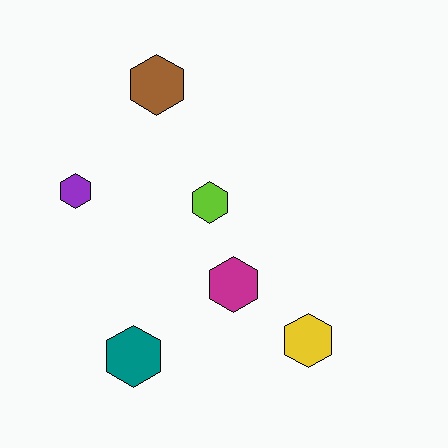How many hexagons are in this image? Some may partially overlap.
There are 6 hexagons.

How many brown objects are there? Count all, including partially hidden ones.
There is 1 brown object.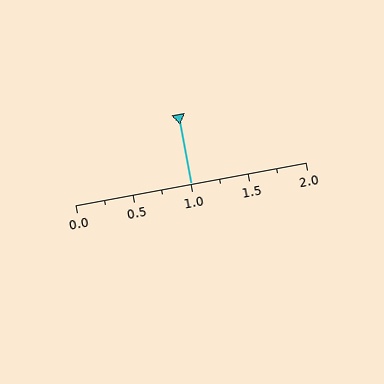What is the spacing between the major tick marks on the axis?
The major ticks are spaced 0.5 apart.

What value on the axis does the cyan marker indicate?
The marker indicates approximately 1.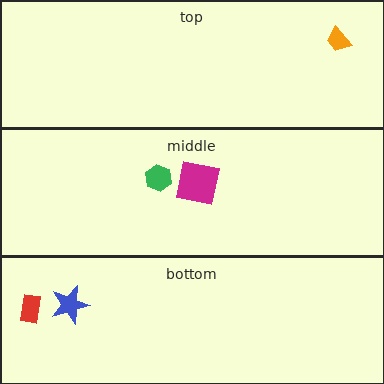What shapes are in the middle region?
The green hexagon, the magenta square.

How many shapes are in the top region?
1.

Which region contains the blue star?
The bottom region.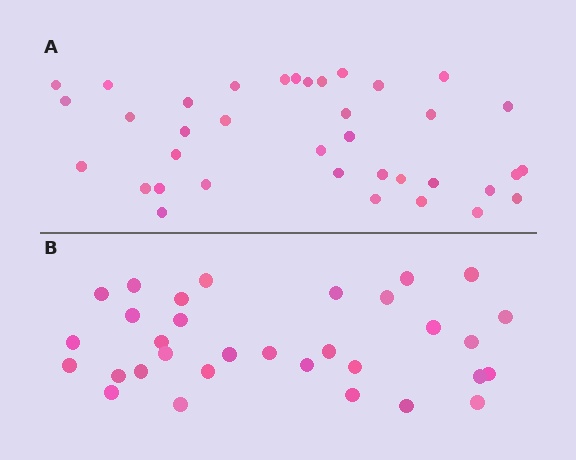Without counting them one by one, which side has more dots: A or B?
Region A (the top region) has more dots.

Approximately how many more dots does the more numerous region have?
Region A has about 5 more dots than region B.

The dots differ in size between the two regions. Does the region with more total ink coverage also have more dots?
No. Region B has more total ink coverage because its dots are larger, but region A actually contains more individual dots. Total area can be misleading — the number of items is what matters here.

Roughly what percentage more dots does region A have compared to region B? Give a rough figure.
About 15% more.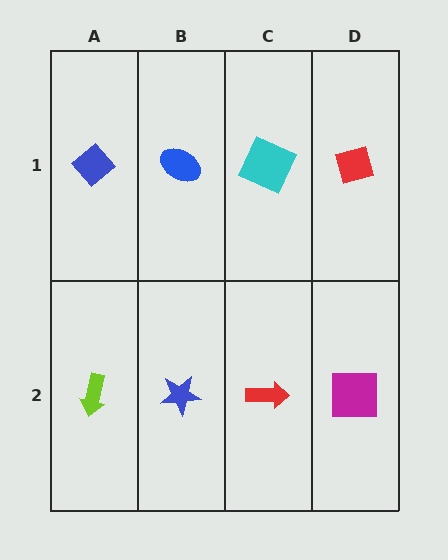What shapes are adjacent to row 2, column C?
A cyan square (row 1, column C), a blue star (row 2, column B), a magenta square (row 2, column D).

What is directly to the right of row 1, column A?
A blue ellipse.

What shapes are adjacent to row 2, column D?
A red square (row 1, column D), a red arrow (row 2, column C).